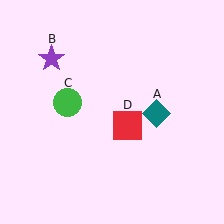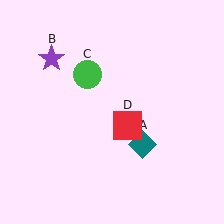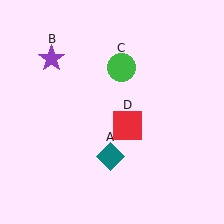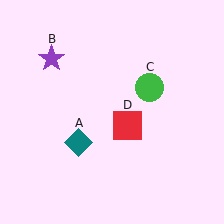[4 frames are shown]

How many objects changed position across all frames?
2 objects changed position: teal diamond (object A), green circle (object C).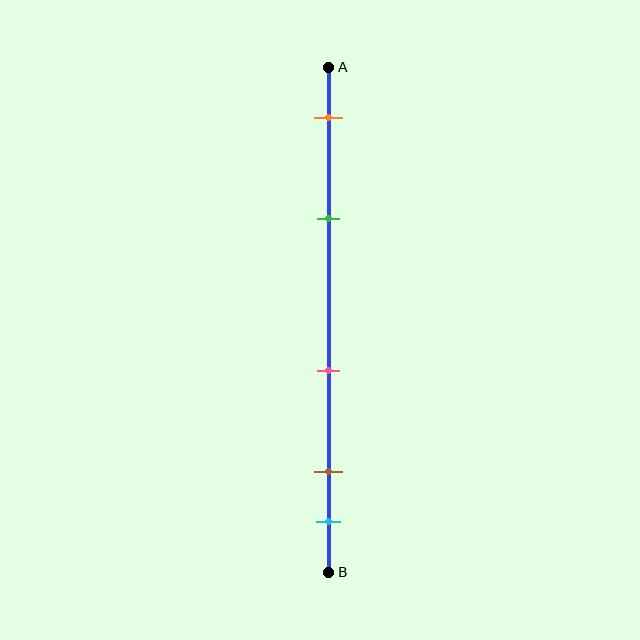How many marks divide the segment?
There are 5 marks dividing the segment.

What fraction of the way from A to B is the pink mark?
The pink mark is approximately 60% (0.6) of the way from A to B.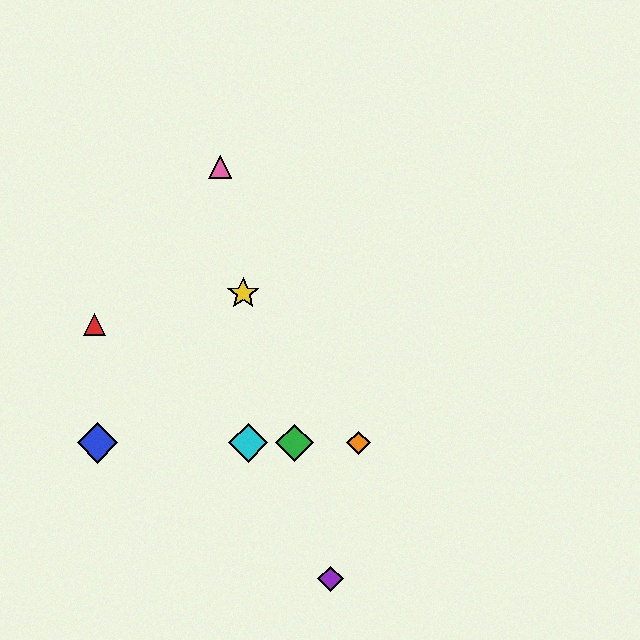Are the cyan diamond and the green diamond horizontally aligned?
Yes, both are at y≈443.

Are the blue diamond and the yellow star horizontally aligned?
No, the blue diamond is at y≈443 and the yellow star is at y≈294.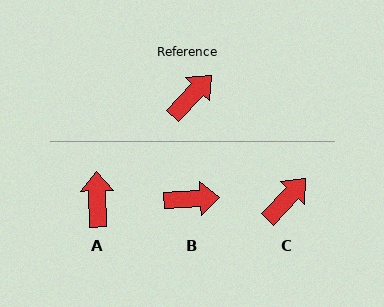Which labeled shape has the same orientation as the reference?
C.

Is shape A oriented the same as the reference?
No, it is off by about 45 degrees.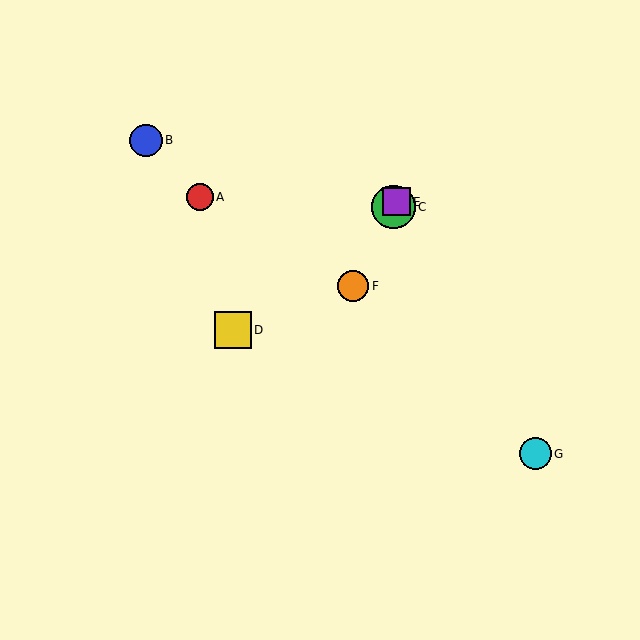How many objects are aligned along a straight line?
3 objects (C, E, F) are aligned along a straight line.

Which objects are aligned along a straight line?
Objects C, E, F are aligned along a straight line.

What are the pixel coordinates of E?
Object E is at (396, 202).